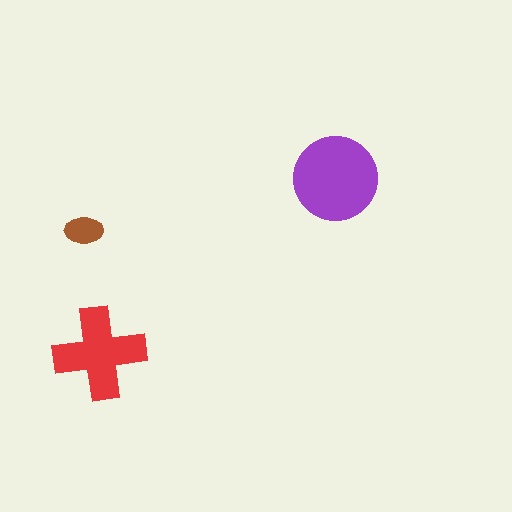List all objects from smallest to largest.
The brown ellipse, the red cross, the purple circle.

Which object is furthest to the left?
The brown ellipse is leftmost.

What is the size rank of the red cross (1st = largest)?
2nd.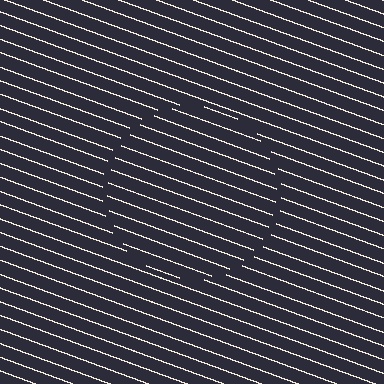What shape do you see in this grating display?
An illusory circle. The interior of the shape contains the same grating, shifted by half a period — the contour is defined by the phase discontinuity where line-ends from the inner and outer gratings abut.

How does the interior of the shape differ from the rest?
The interior of the shape contains the same grating, shifted by half a period — the contour is defined by the phase discontinuity where line-ends from the inner and outer gratings abut.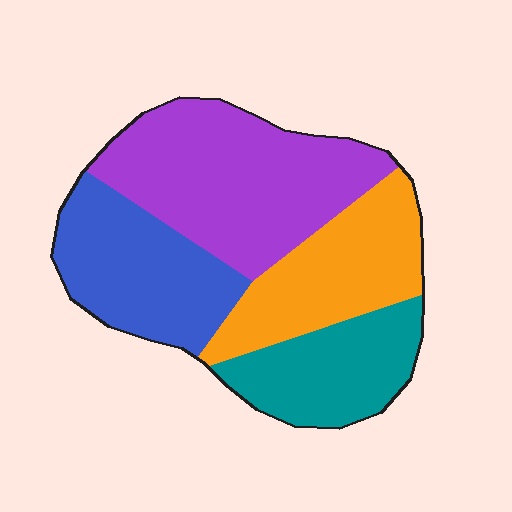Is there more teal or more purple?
Purple.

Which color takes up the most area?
Purple, at roughly 35%.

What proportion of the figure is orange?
Orange covers 23% of the figure.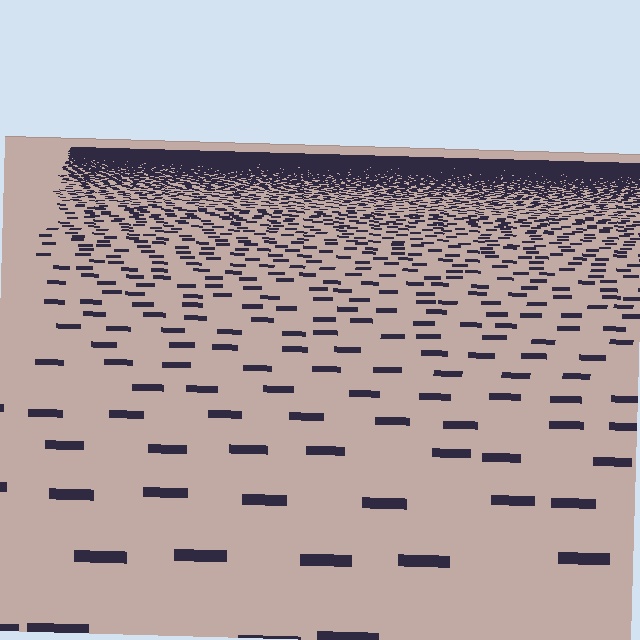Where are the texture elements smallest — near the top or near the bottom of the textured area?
Near the top.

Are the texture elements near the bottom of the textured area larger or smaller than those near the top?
Larger. Near the bottom, elements are closer to the viewer and appear at a bigger on-screen size.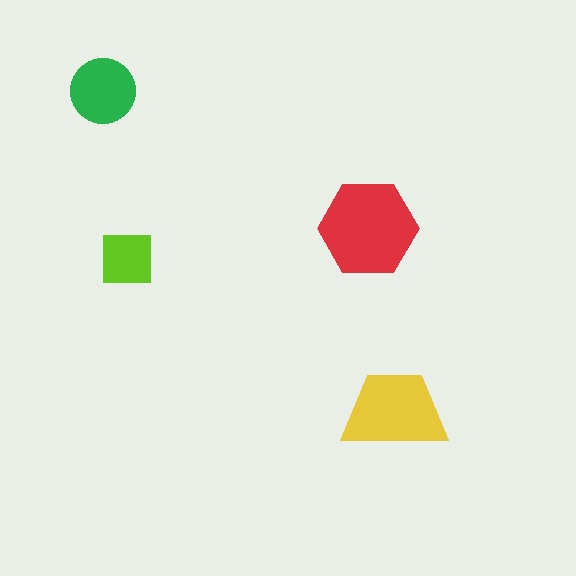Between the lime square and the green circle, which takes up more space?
The green circle.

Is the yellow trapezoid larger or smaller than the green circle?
Larger.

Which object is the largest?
The red hexagon.